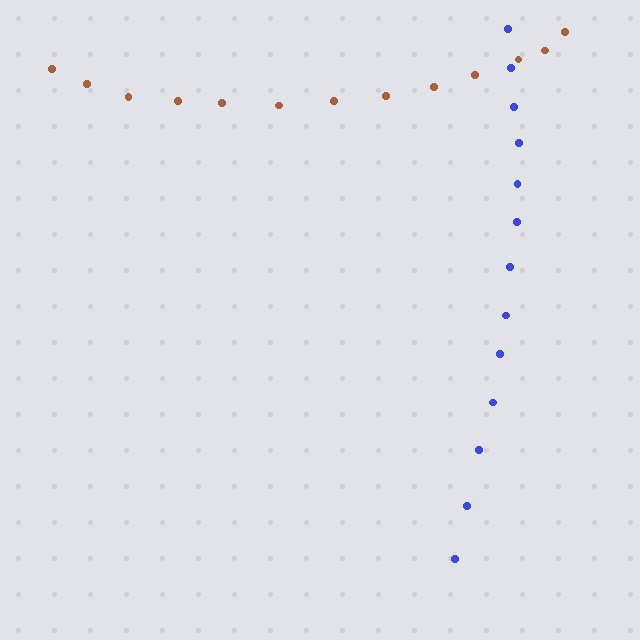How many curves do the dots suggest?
There are 2 distinct paths.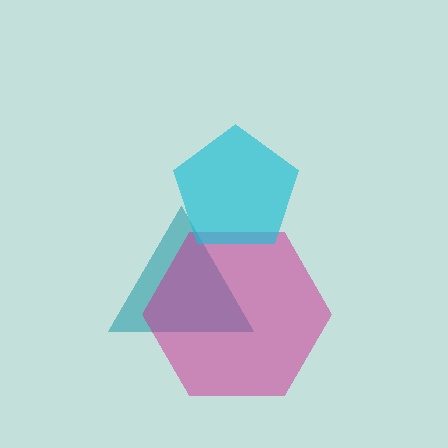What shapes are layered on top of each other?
The layered shapes are: a teal triangle, a magenta hexagon, a cyan pentagon.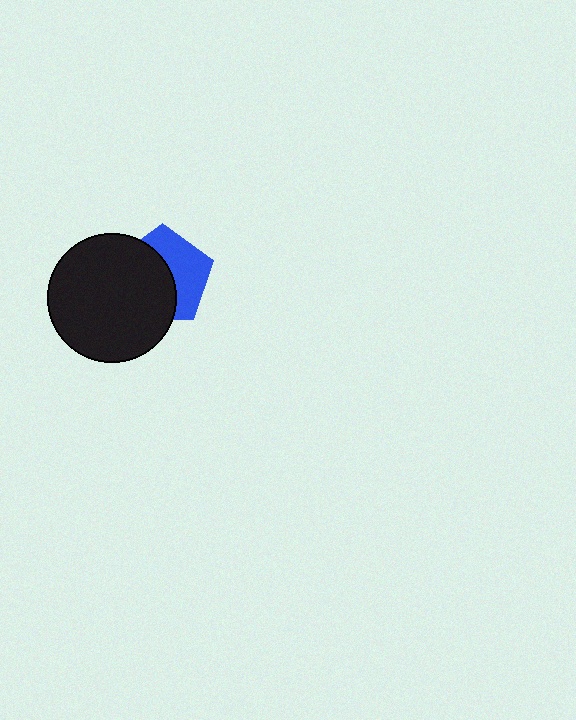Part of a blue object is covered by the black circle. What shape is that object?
It is a pentagon.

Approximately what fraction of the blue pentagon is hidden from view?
Roughly 55% of the blue pentagon is hidden behind the black circle.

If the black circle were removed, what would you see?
You would see the complete blue pentagon.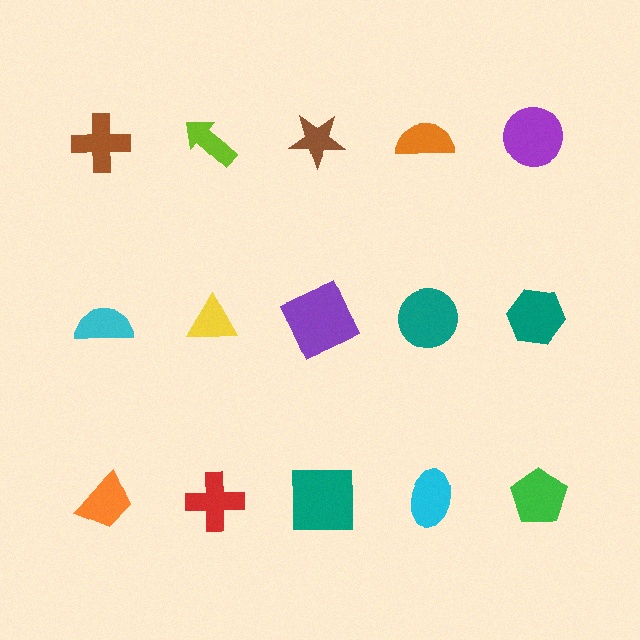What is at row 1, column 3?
A brown star.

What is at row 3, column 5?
A green pentagon.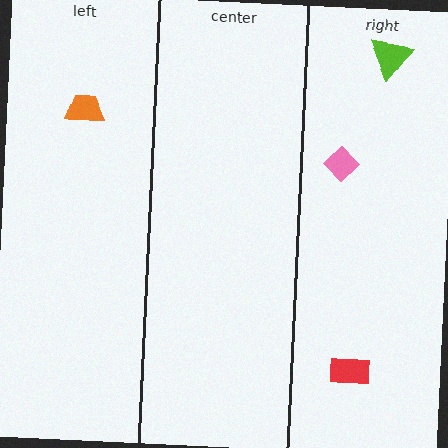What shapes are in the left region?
The orange trapezoid.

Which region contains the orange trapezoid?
The left region.